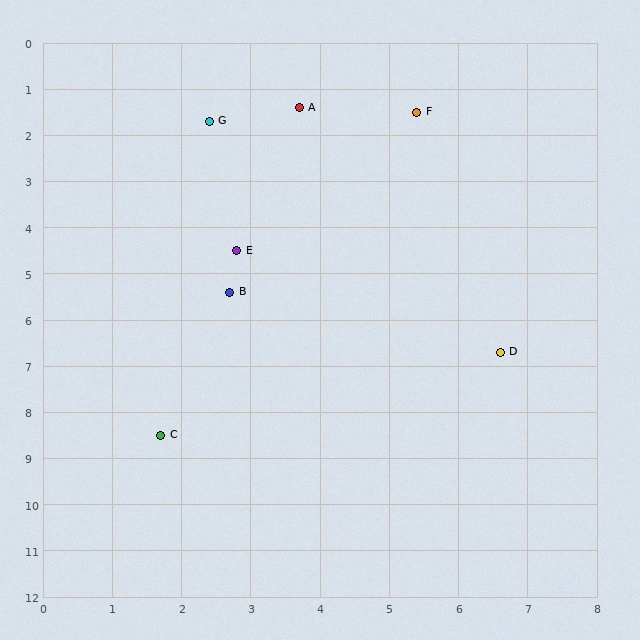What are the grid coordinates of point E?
Point E is at approximately (2.8, 4.5).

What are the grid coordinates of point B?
Point B is at approximately (2.7, 5.4).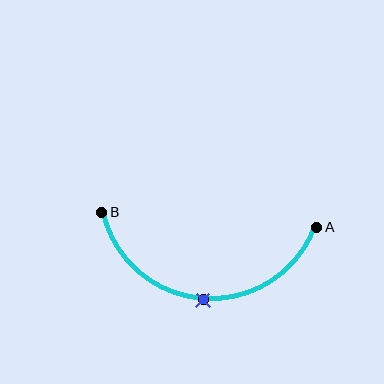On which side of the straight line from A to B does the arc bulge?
The arc bulges below the straight line connecting A and B.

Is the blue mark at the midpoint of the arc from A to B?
Yes. The blue mark lies on the arc at equal arc-length from both A and B — it is the arc midpoint.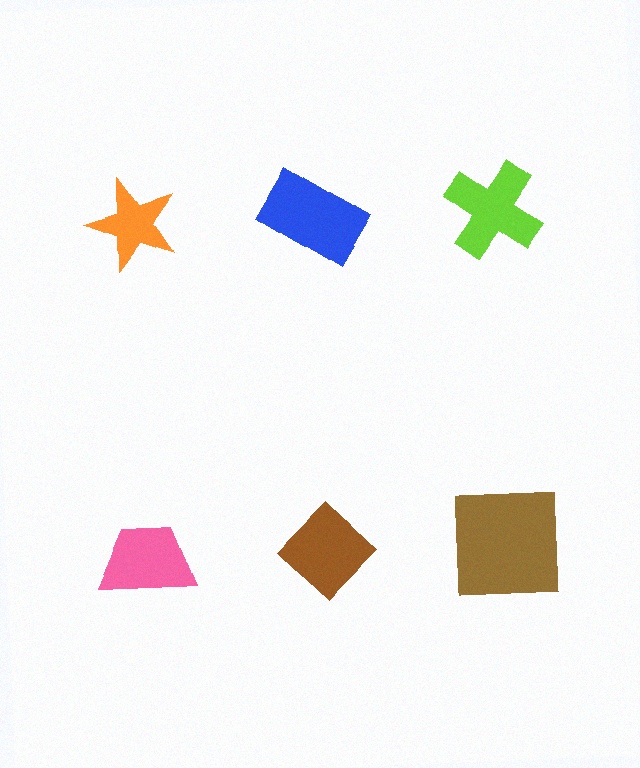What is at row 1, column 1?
An orange star.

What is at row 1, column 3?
A lime cross.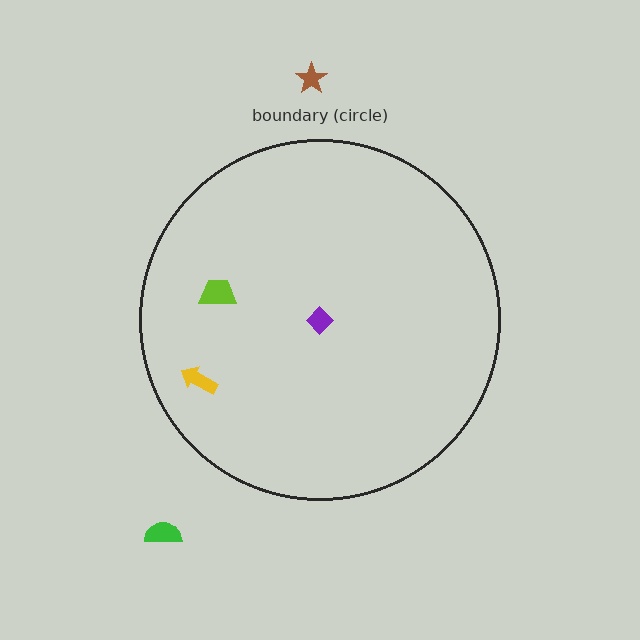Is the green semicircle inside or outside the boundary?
Outside.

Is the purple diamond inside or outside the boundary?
Inside.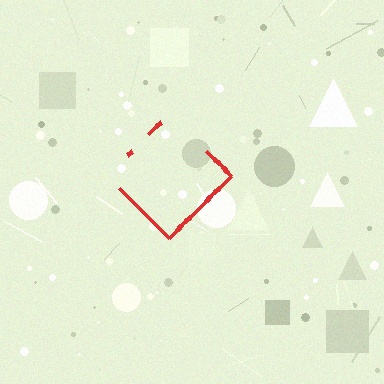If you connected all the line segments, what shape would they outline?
They would outline a diamond.